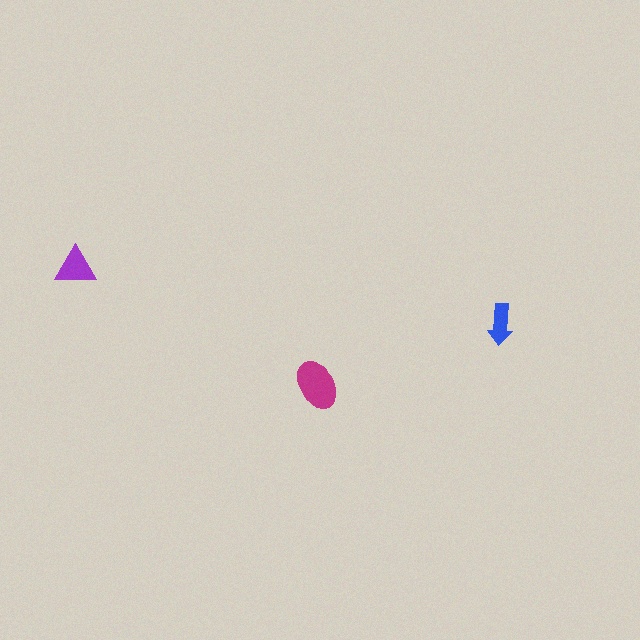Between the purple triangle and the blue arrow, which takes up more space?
The purple triangle.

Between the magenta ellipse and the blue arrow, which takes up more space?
The magenta ellipse.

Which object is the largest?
The magenta ellipse.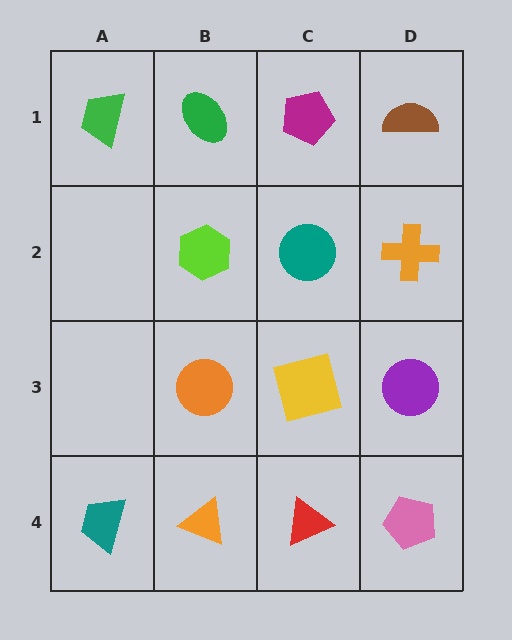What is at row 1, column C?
A magenta pentagon.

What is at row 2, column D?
An orange cross.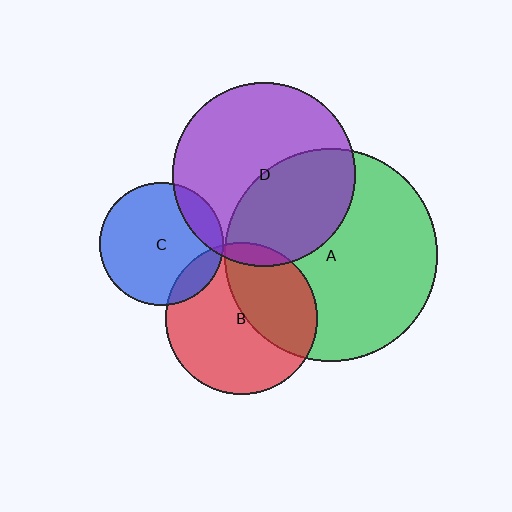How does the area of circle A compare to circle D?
Approximately 1.4 times.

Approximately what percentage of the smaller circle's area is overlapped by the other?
Approximately 15%.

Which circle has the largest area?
Circle A (green).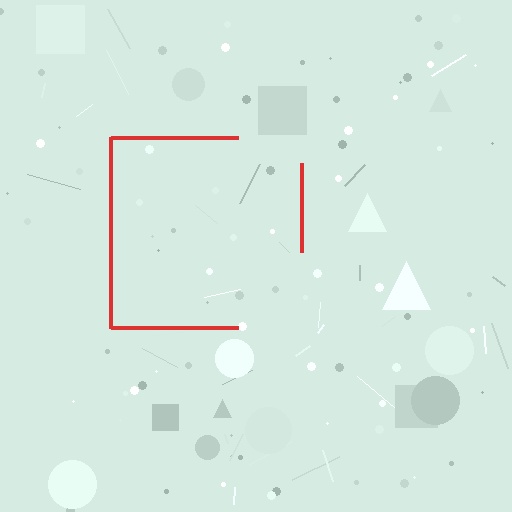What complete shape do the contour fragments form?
The contour fragments form a square.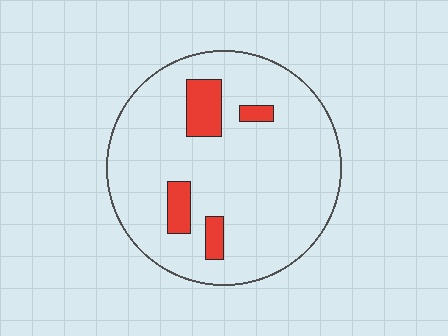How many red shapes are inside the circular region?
4.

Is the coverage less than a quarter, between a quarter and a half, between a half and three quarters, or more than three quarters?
Less than a quarter.